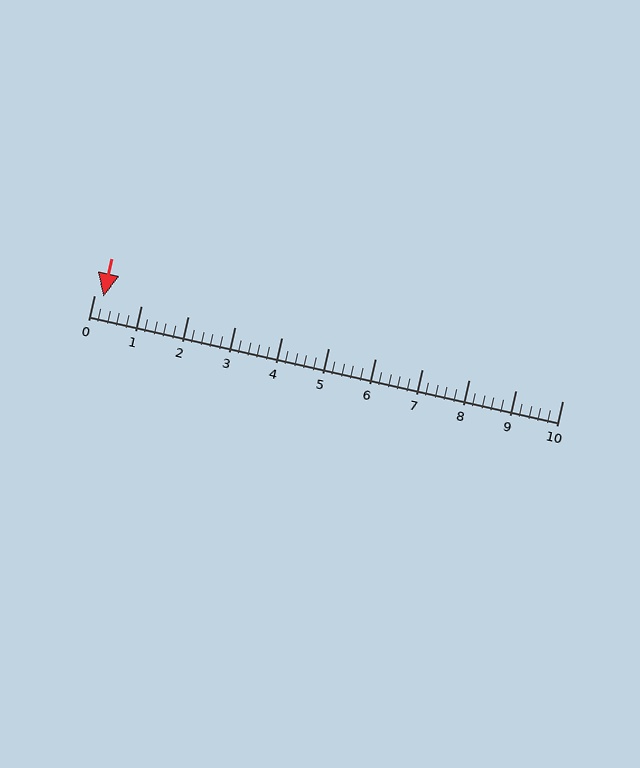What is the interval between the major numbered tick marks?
The major tick marks are spaced 1 units apart.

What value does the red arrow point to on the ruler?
The red arrow points to approximately 0.2.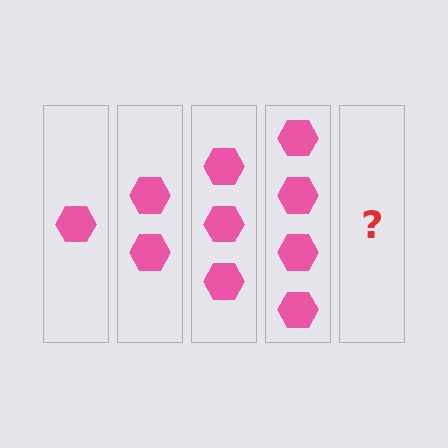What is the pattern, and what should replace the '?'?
The pattern is that each step adds one more hexagon. The '?' should be 5 hexagons.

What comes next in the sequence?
The next element should be 5 hexagons.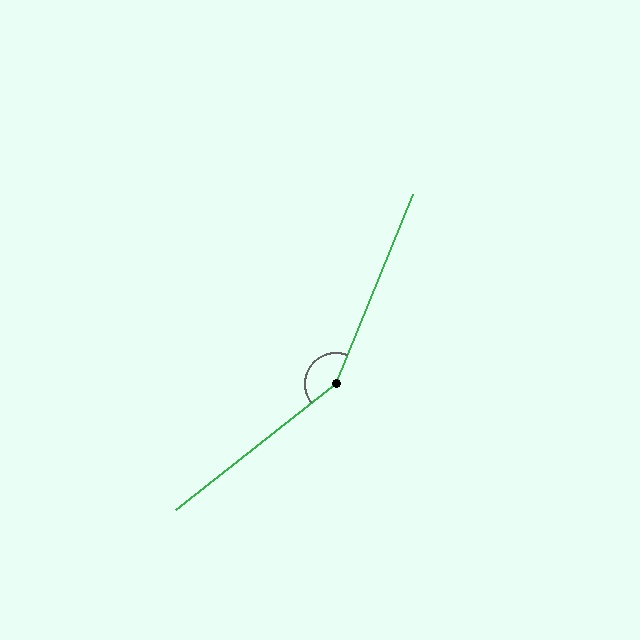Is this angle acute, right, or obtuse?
It is obtuse.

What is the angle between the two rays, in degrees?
Approximately 150 degrees.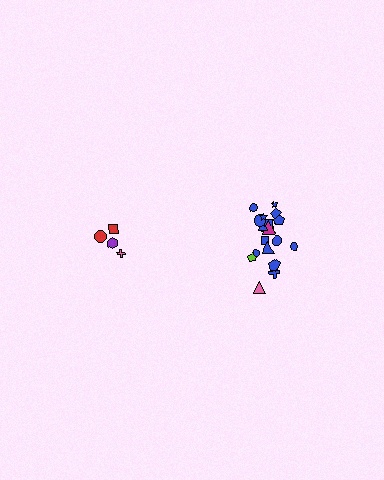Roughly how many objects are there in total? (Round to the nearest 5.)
Roughly 20 objects in total.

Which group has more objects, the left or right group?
The right group.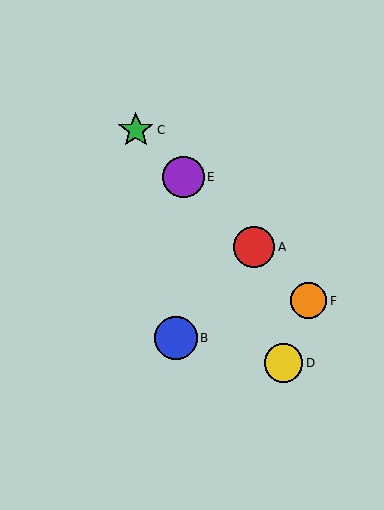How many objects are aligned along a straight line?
4 objects (A, C, E, F) are aligned along a straight line.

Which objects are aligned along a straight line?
Objects A, C, E, F are aligned along a straight line.